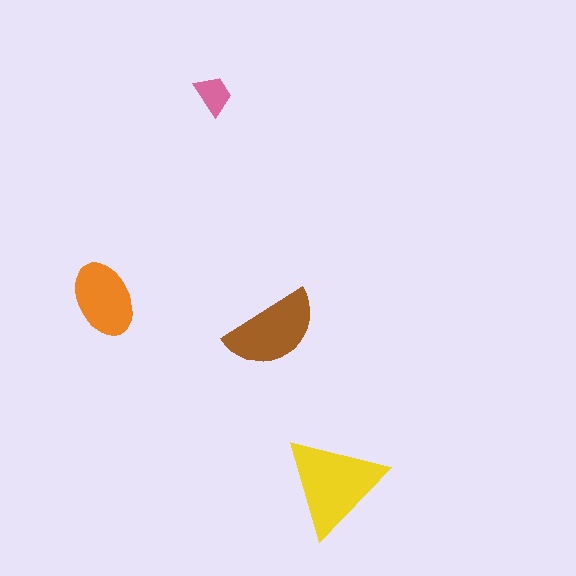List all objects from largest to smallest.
The yellow triangle, the brown semicircle, the orange ellipse, the pink trapezoid.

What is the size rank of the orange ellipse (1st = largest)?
3rd.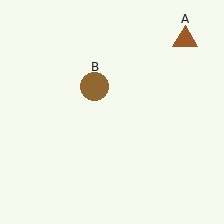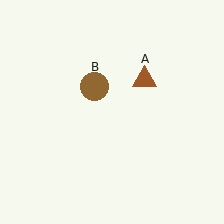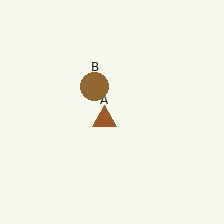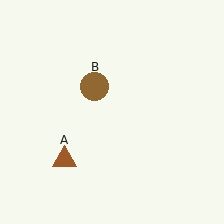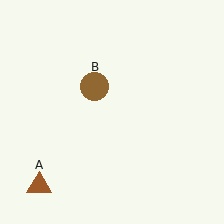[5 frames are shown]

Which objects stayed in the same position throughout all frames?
Brown circle (object B) remained stationary.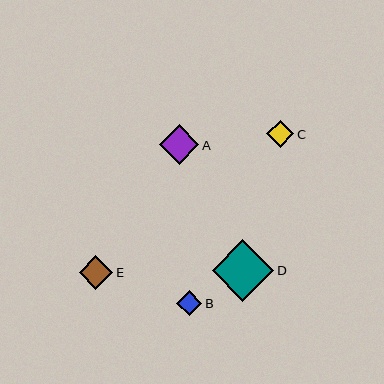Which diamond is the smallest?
Diamond B is the smallest with a size of approximately 25 pixels.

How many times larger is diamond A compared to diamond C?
Diamond A is approximately 1.5 times the size of diamond C.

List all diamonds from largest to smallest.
From largest to smallest: D, A, E, C, B.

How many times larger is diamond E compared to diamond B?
Diamond E is approximately 1.3 times the size of diamond B.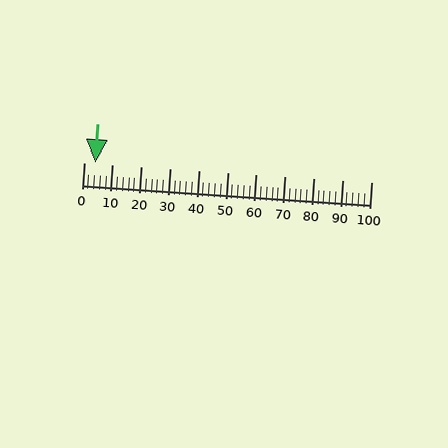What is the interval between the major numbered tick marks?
The major tick marks are spaced 10 units apart.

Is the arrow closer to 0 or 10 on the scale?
The arrow is closer to 0.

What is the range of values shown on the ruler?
The ruler shows values from 0 to 100.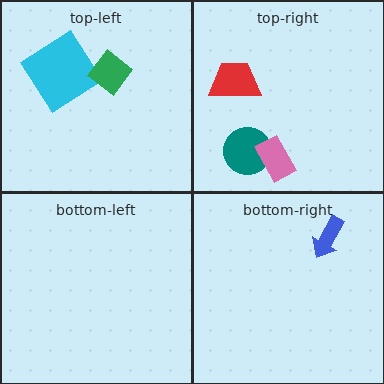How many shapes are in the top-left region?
2.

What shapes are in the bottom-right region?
The blue arrow.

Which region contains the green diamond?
The top-left region.